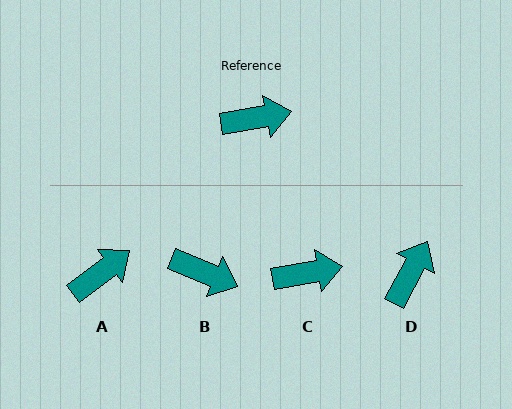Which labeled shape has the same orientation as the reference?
C.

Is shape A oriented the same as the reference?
No, it is off by about 27 degrees.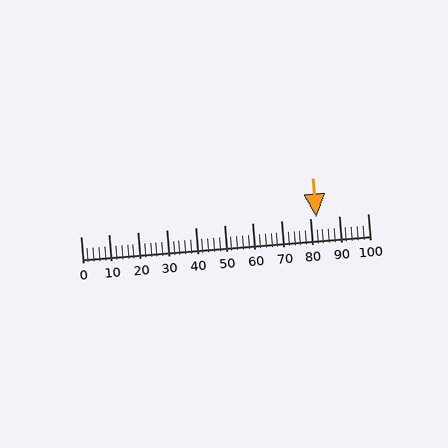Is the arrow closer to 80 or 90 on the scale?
The arrow is closer to 80.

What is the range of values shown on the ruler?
The ruler shows values from 0 to 100.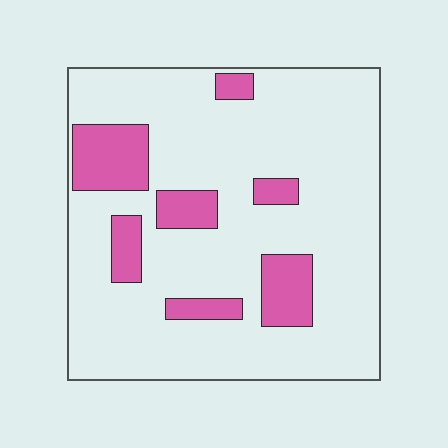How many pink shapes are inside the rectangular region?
7.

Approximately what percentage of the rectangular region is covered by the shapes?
Approximately 20%.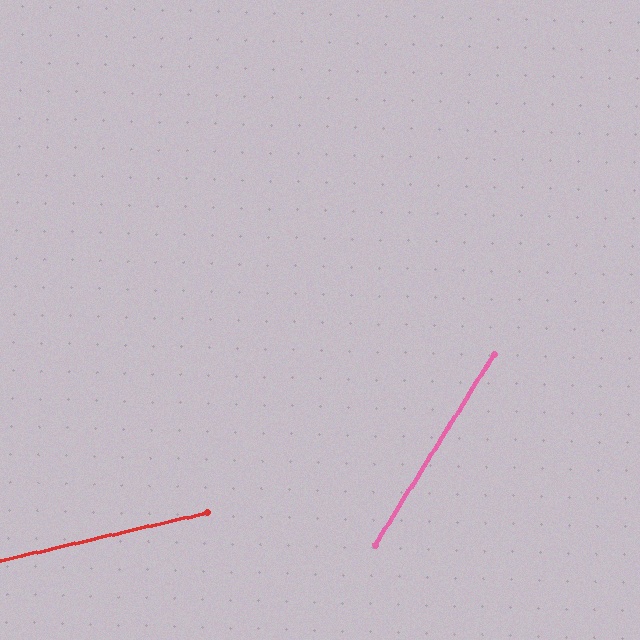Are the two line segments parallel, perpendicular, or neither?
Neither parallel nor perpendicular — they differ by about 45°.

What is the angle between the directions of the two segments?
Approximately 45 degrees.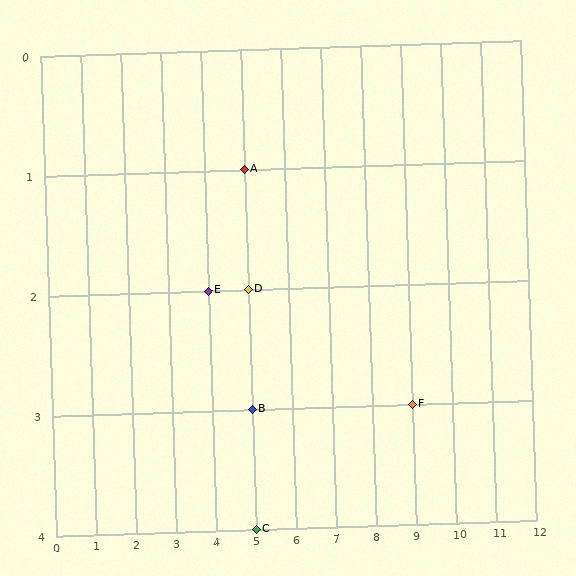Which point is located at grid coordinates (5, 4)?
Point C is at (5, 4).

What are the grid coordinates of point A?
Point A is at grid coordinates (5, 1).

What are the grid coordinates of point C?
Point C is at grid coordinates (5, 4).